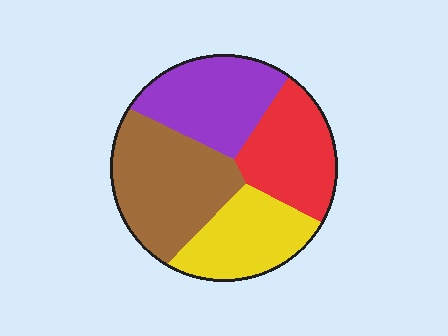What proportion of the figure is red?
Red covers roughly 25% of the figure.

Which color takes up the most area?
Brown, at roughly 30%.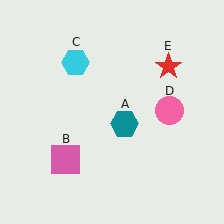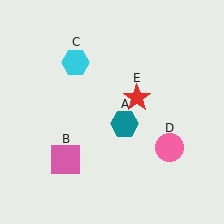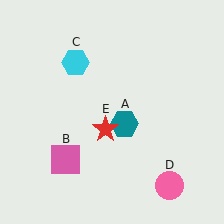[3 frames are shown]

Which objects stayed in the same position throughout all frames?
Teal hexagon (object A) and pink square (object B) and cyan hexagon (object C) remained stationary.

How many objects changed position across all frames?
2 objects changed position: pink circle (object D), red star (object E).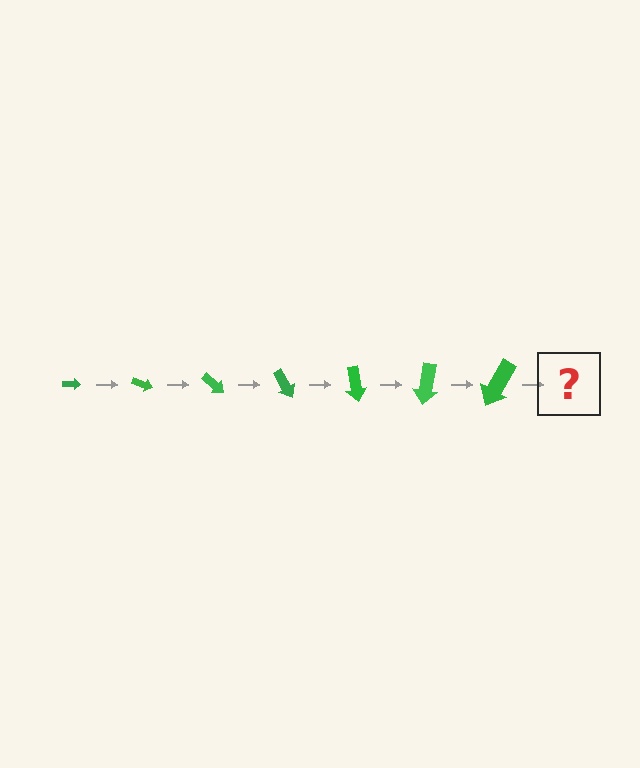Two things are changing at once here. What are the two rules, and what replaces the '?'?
The two rules are that the arrow grows larger each step and it rotates 20 degrees each step. The '?' should be an arrow, larger than the previous one and rotated 140 degrees from the start.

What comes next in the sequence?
The next element should be an arrow, larger than the previous one and rotated 140 degrees from the start.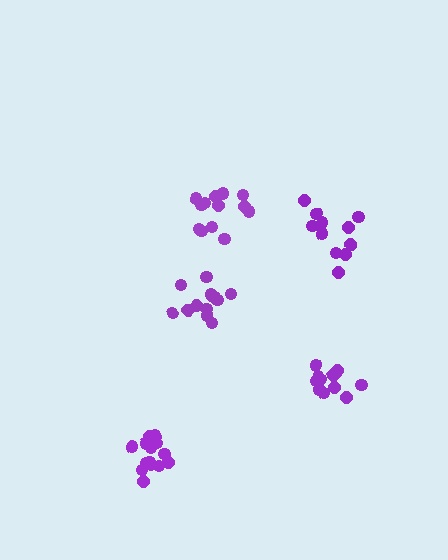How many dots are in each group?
Group 1: 13 dots, Group 2: 17 dots, Group 3: 11 dots, Group 4: 11 dots, Group 5: 13 dots (65 total).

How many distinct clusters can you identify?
There are 5 distinct clusters.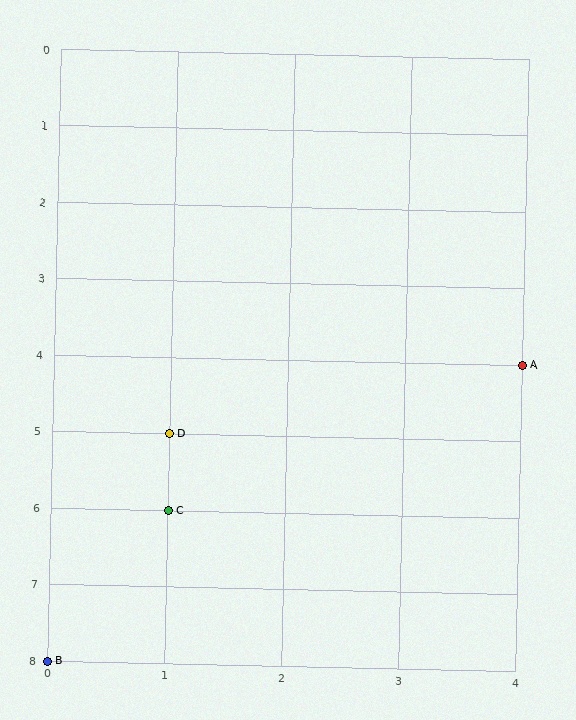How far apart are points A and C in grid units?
Points A and C are 3 columns and 2 rows apart (about 3.6 grid units diagonally).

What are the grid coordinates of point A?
Point A is at grid coordinates (4, 4).